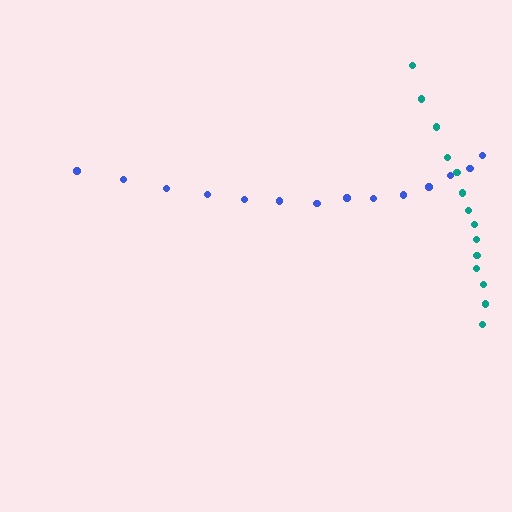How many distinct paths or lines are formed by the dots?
There are 2 distinct paths.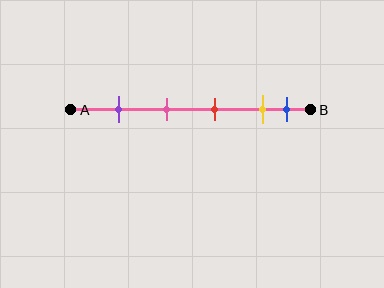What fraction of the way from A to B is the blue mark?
The blue mark is approximately 90% (0.9) of the way from A to B.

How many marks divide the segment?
There are 5 marks dividing the segment.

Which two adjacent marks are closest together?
The yellow and blue marks are the closest adjacent pair.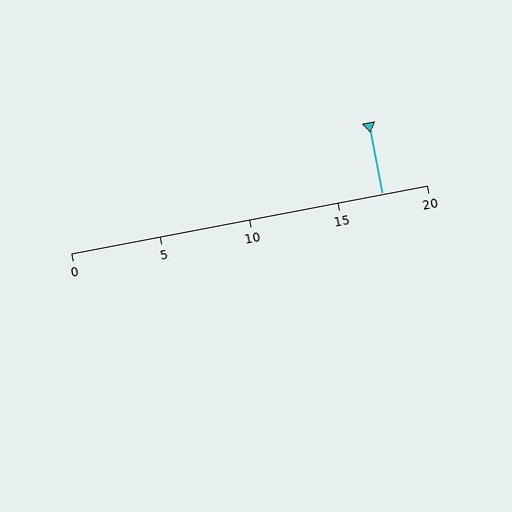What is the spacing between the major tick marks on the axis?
The major ticks are spaced 5 apart.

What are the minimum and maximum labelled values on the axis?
The axis runs from 0 to 20.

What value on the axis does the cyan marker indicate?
The marker indicates approximately 17.5.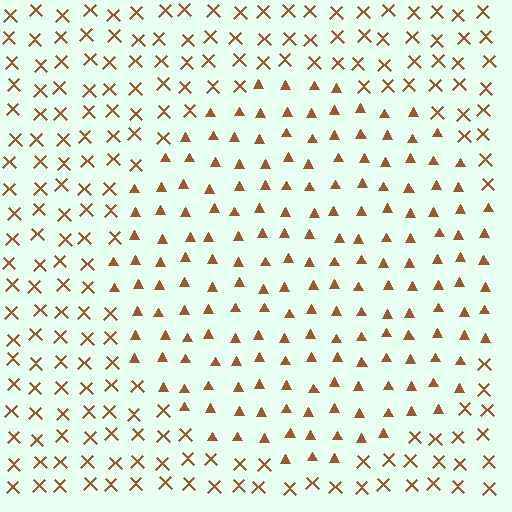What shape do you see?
I see a circle.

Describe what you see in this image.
The image is filled with small brown elements arranged in a uniform grid. A circle-shaped region contains triangles, while the surrounding area contains X marks. The boundary is defined purely by the change in element shape.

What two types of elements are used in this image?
The image uses triangles inside the circle region and X marks outside it.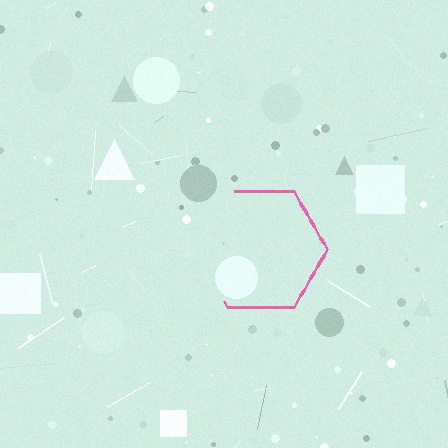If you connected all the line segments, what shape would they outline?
They would outline a hexagon.